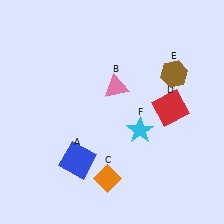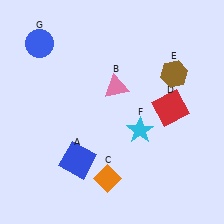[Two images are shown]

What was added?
A blue circle (G) was added in Image 2.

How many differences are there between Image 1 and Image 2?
There is 1 difference between the two images.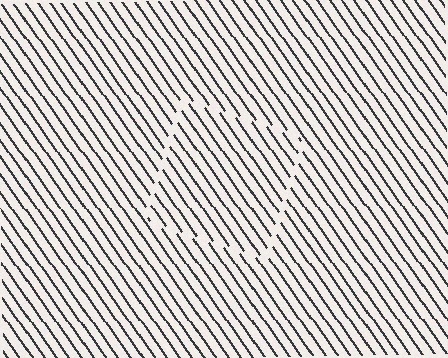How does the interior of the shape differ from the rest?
The interior of the shape contains the same grating, shifted by half a period — the contour is defined by the phase discontinuity where line-ends from the inner and outer gratings abut.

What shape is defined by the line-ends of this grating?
An illusory square. The interior of the shape contains the same grating, shifted by half a period — the contour is defined by the phase discontinuity where line-ends from the inner and outer gratings abut.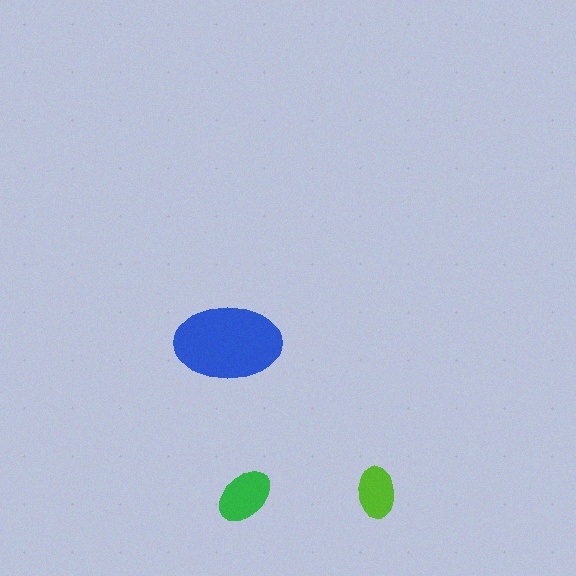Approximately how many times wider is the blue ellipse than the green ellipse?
About 2 times wider.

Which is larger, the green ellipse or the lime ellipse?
The green one.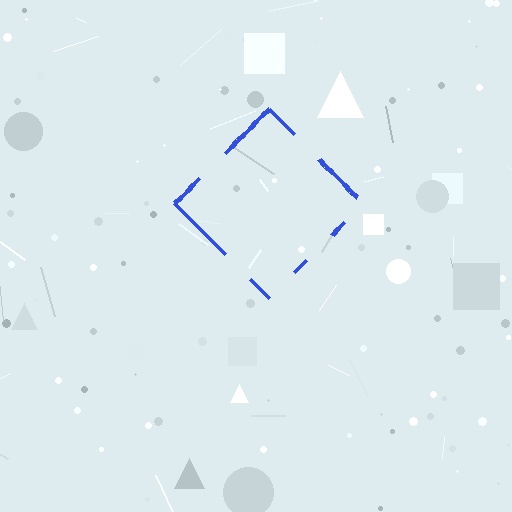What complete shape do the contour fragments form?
The contour fragments form a diamond.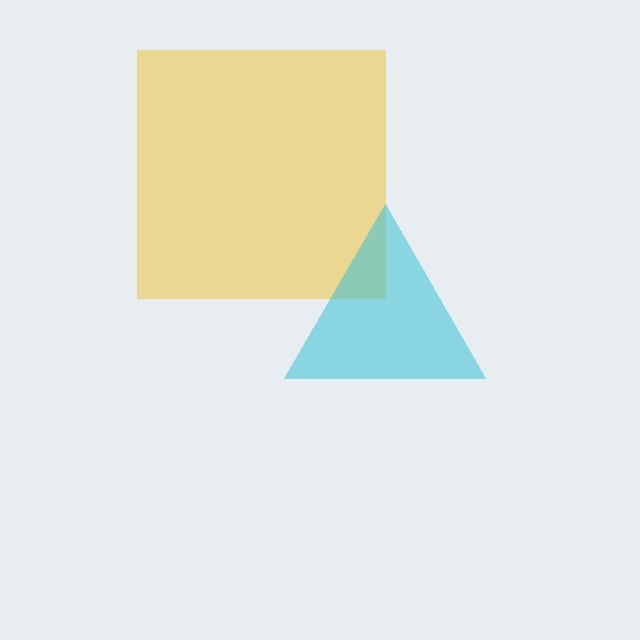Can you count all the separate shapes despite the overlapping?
Yes, there are 2 separate shapes.